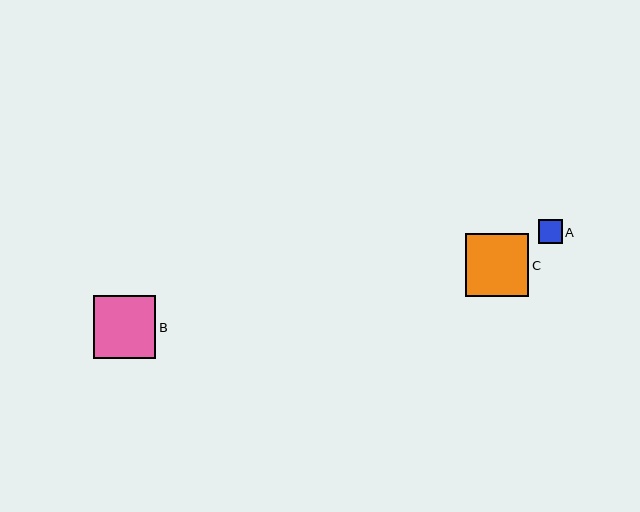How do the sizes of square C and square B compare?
Square C and square B are approximately the same size.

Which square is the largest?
Square C is the largest with a size of approximately 63 pixels.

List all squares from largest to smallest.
From largest to smallest: C, B, A.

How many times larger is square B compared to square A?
Square B is approximately 2.6 times the size of square A.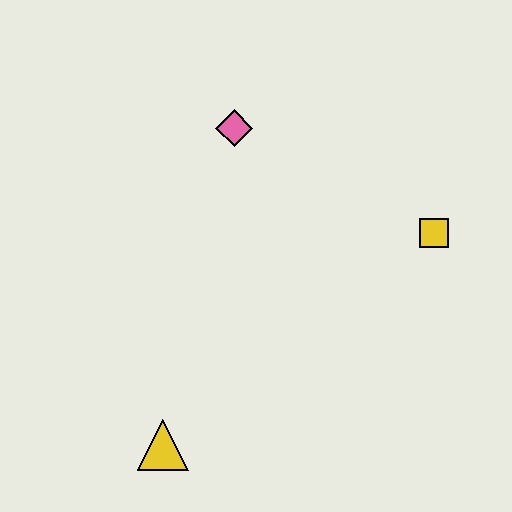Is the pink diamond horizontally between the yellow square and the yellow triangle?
Yes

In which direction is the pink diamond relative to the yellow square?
The pink diamond is to the left of the yellow square.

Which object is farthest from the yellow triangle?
The yellow square is farthest from the yellow triangle.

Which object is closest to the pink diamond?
The yellow square is closest to the pink diamond.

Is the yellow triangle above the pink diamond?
No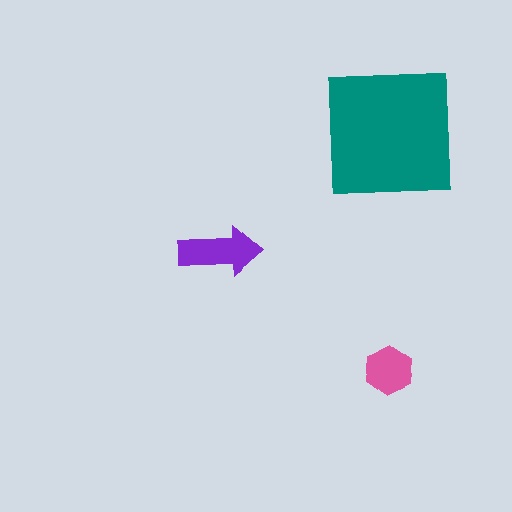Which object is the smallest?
The pink hexagon.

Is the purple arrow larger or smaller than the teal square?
Smaller.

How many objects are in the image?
There are 3 objects in the image.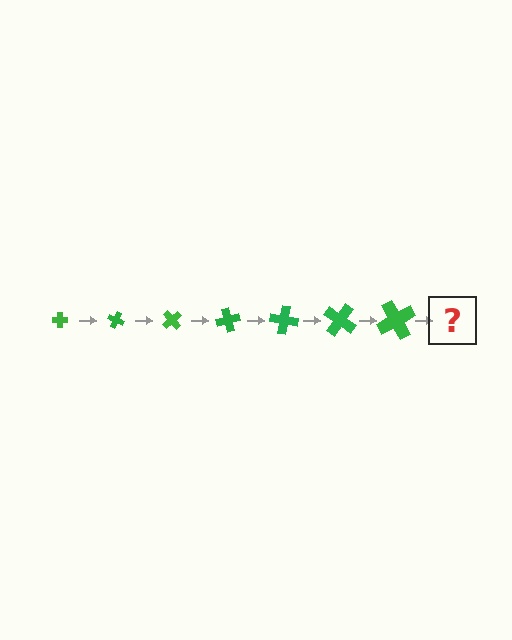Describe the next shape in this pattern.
It should be a cross, larger than the previous one and rotated 175 degrees from the start.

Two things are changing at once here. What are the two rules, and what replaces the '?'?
The two rules are that the cross grows larger each step and it rotates 25 degrees each step. The '?' should be a cross, larger than the previous one and rotated 175 degrees from the start.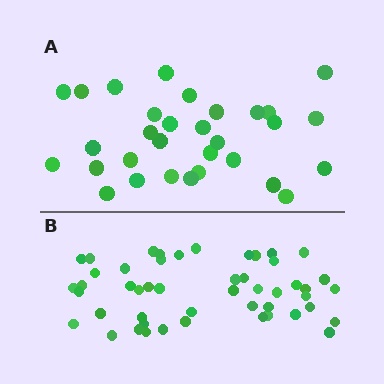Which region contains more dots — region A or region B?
Region B (the bottom region) has more dots.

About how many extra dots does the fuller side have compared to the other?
Region B has approximately 20 more dots than region A.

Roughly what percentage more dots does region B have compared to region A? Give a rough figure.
About 60% more.